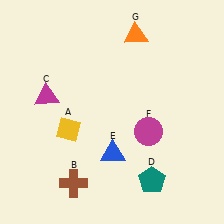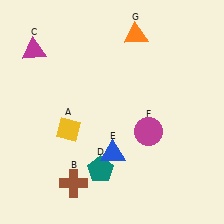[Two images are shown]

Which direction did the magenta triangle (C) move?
The magenta triangle (C) moved up.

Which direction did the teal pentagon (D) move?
The teal pentagon (D) moved left.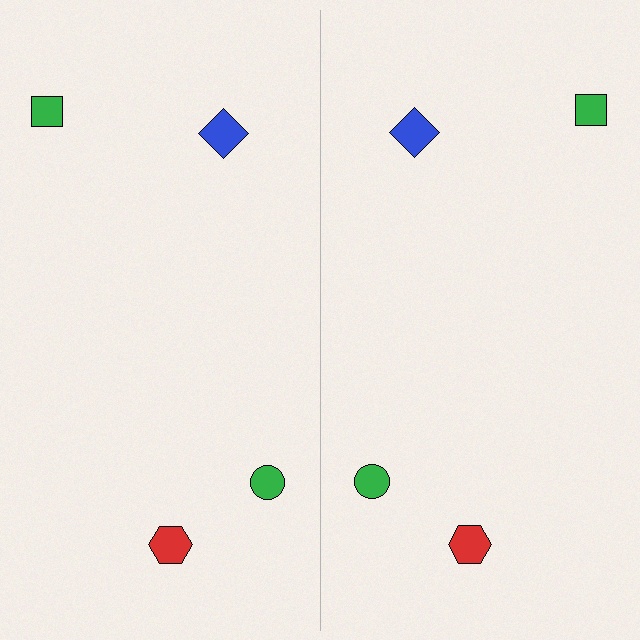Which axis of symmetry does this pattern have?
The pattern has a vertical axis of symmetry running through the center of the image.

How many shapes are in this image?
There are 8 shapes in this image.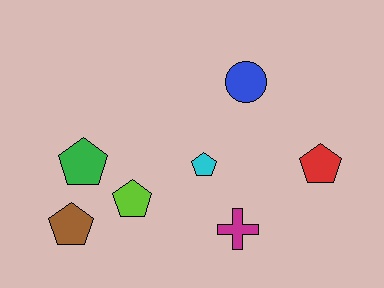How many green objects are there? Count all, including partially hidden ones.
There is 1 green object.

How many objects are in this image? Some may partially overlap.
There are 7 objects.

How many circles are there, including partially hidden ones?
There is 1 circle.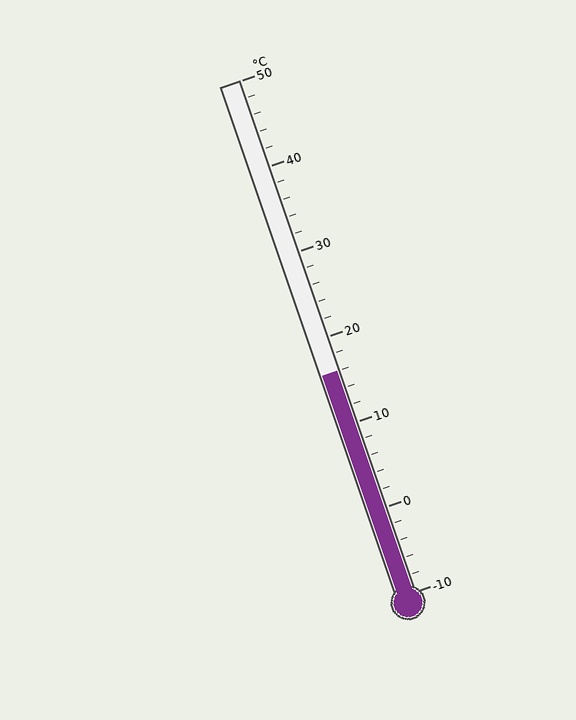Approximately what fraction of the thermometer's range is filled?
The thermometer is filled to approximately 45% of its range.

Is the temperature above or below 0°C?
The temperature is above 0°C.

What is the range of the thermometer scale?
The thermometer scale ranges from -10°C to 50°C.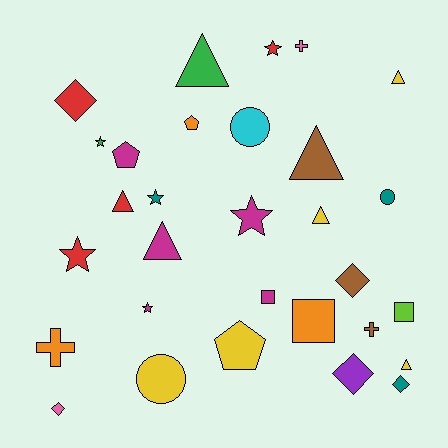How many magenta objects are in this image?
There are 5 magenta objects.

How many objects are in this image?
There are 30 objects.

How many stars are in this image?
There are 6 stars.